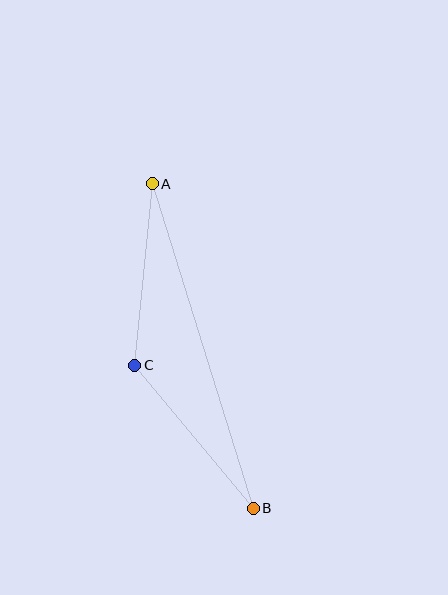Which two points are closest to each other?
Points A and C are closest to each other.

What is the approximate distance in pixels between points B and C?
The distance between B and C is approximately 186 pixels.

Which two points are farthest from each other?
Points A and B are farthest from each other.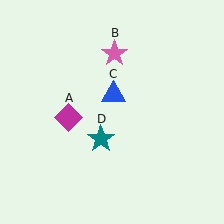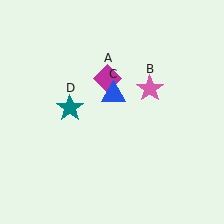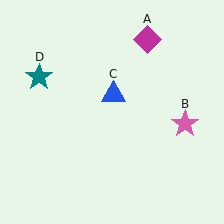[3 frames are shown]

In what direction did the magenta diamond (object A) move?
The magenta diamond (object A) moved up and to the right.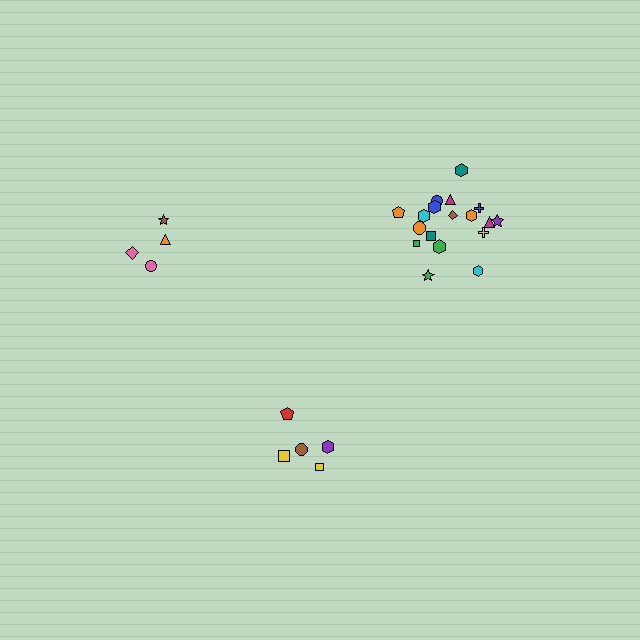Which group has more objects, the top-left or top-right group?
The top-right group.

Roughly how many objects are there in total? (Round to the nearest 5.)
Roughly 25 objects in total.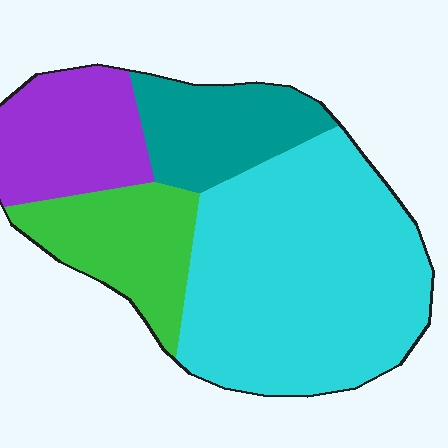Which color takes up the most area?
Cyan, at roughly 50%.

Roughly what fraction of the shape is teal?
Teal takes up less than a quarter of the shape.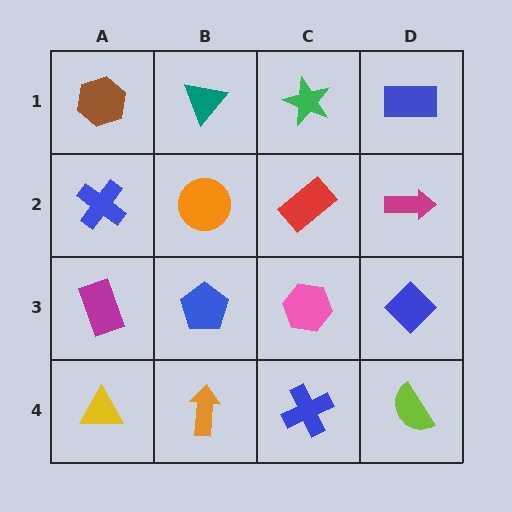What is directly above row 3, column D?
A magenta arrow.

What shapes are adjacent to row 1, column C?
A red rectangle (row 2, column C), a teal triangle (row 1, column B), a blue rectangle (row 1, column D).